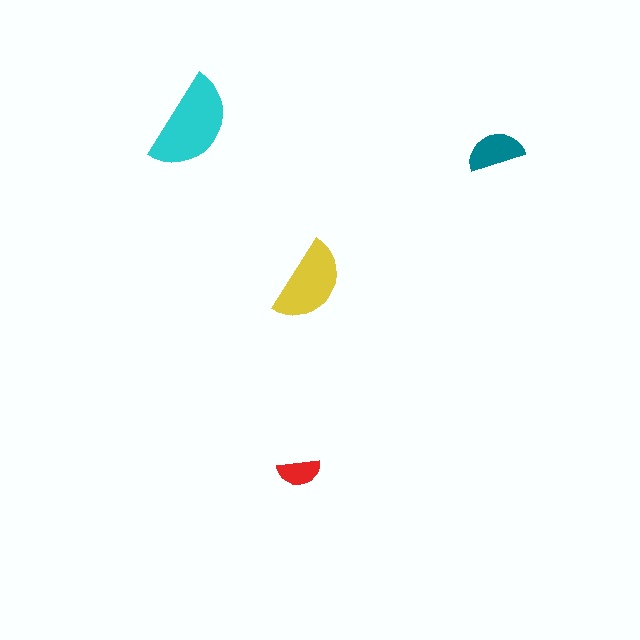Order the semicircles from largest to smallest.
the cyan one, the yellow one, the teal one, the red one.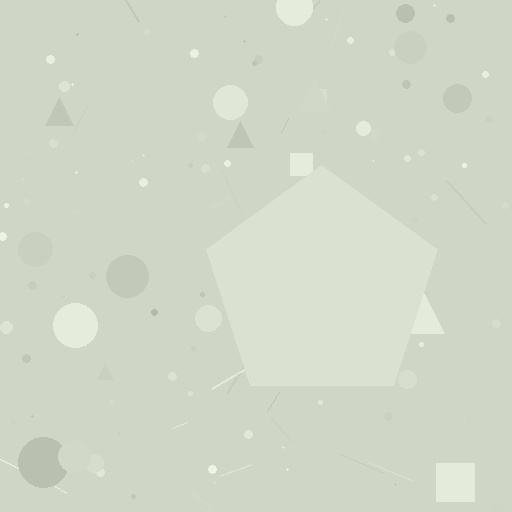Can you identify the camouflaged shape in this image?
The camouflaged shape is a pentagon.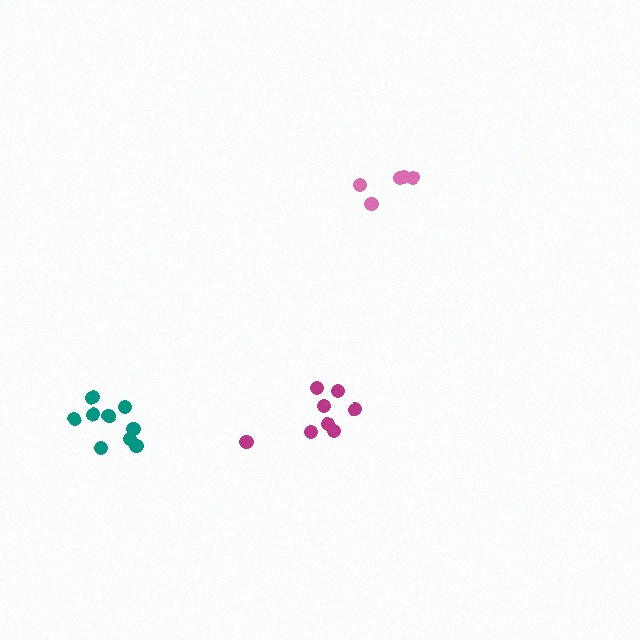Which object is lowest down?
The teal cluster is bottommost.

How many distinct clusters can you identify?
There are 3 distinct clusters.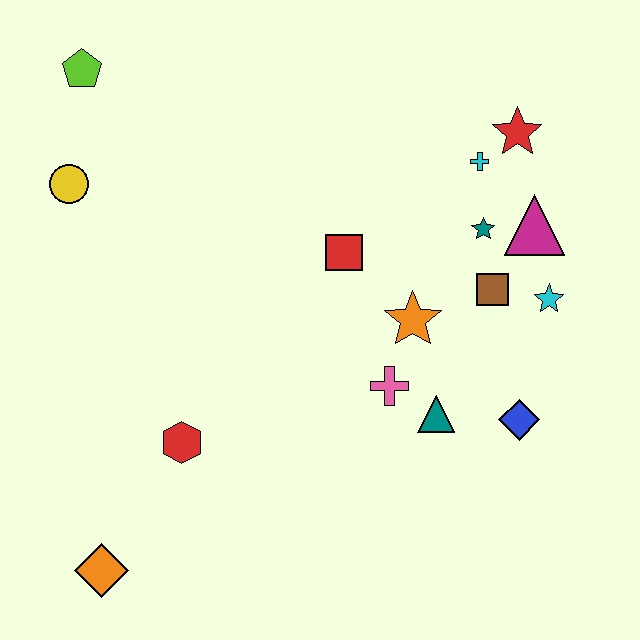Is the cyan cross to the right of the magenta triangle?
No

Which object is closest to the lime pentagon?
The yellow circle is closest to the lime pentagon.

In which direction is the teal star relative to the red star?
The teal star is below the red star.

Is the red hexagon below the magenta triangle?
Yes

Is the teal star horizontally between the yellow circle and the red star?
Yes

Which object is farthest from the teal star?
The orange diamond is farthest from the teal star.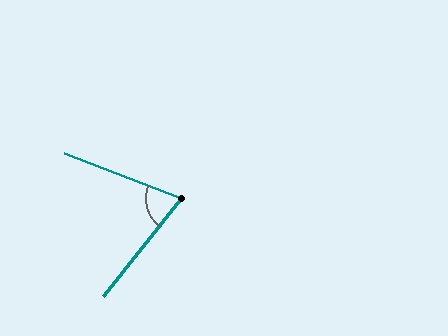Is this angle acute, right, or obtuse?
It is acute.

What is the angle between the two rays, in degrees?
Approximately 73 degrees.